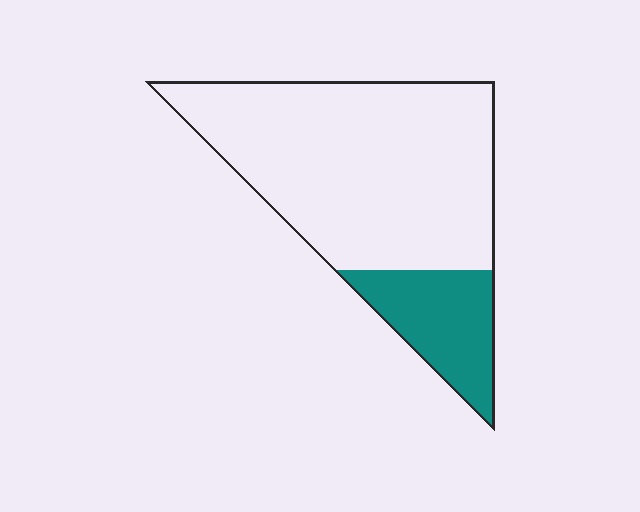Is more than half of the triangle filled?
No.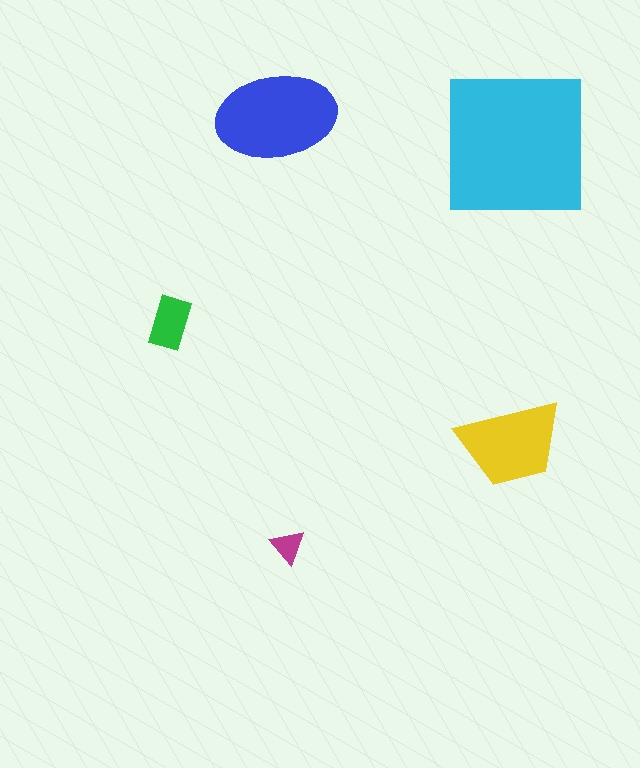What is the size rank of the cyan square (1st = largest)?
1st.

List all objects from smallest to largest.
The magenta triangle, the green rectangle, the yellow trapezoid, the blue ellipse, the cyan square.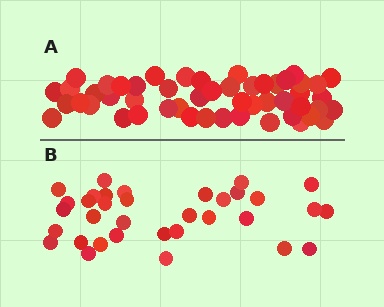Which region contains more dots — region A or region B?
Region A (the top region) has more dots.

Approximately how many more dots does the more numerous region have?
Region A has approximately 15 more dots than region B.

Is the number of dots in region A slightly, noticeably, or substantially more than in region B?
Region A has substantially more. The ratio is roughly 1.5 to 1.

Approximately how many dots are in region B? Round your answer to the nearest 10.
About 30 dots. (The exact count is 34, which rounds to 30.)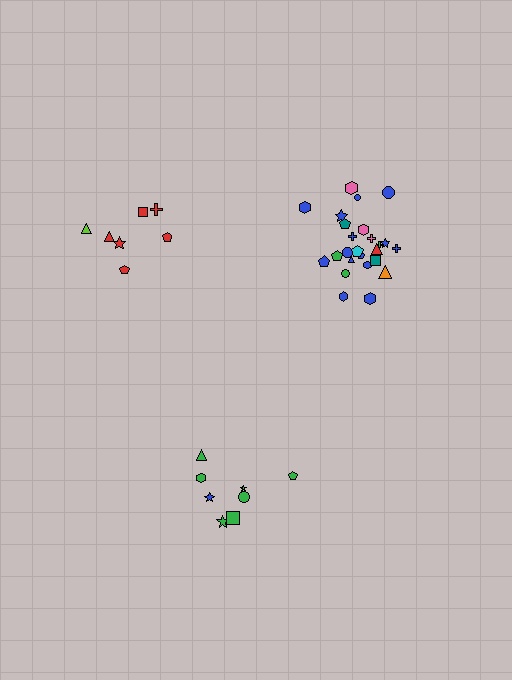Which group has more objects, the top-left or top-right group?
The top-right group.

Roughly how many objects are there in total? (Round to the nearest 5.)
Roughly 40 objects in total.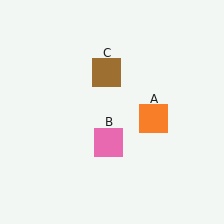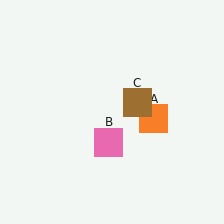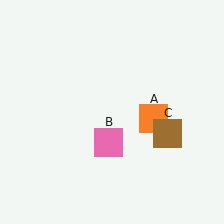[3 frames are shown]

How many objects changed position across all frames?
1 object changed position: brown square (object C).